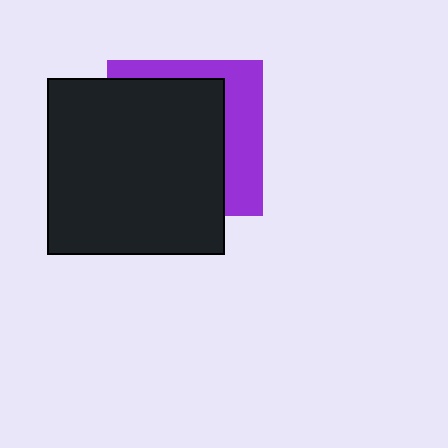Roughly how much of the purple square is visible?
A small part of it is visible (roughly 33%).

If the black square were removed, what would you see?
You would see the complete purple square.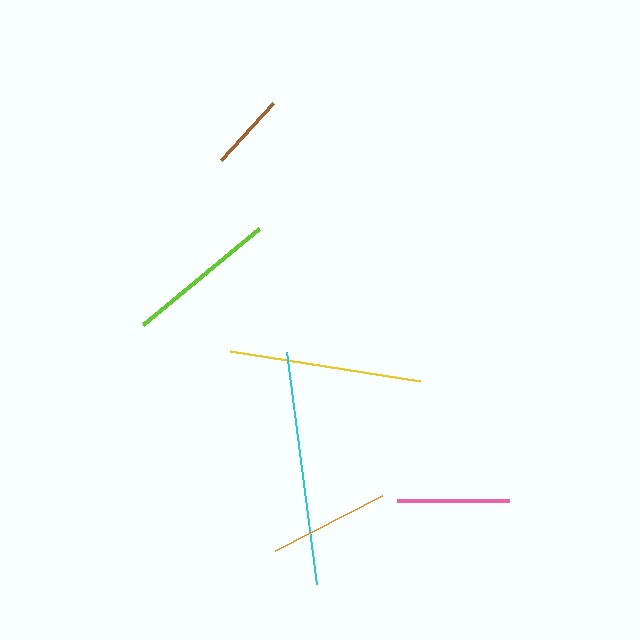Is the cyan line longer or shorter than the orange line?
The cyan line is longer than the orange line.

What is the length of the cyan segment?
The cyan segment is approximately 233 pixels long.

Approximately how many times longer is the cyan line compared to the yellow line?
The cyan line is approximately 1.2 times the length of the yellow line.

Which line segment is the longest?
The cyan line is the longest at approximately 233 pixels.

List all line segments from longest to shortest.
From longest to shortest: cyan, yellow, lime, orange, pink, brown.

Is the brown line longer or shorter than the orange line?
The orange line is longer than the brown line.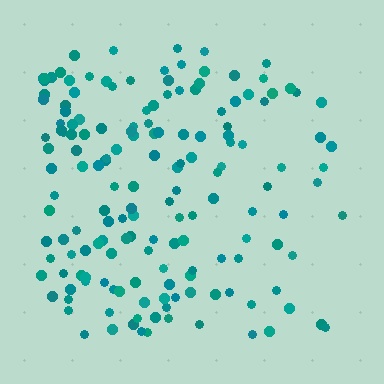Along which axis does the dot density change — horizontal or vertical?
Horizontal.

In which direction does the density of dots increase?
From right to left, with the left side densest.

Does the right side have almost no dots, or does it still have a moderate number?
Still a moderate number, just noticeably fewer than the left.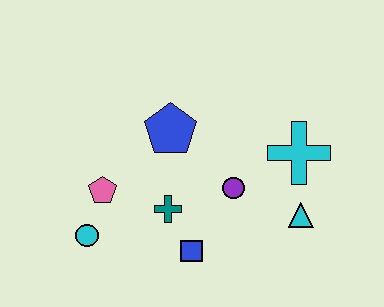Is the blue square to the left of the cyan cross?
Yes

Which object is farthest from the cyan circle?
The cyan cross is farthest from the cyan circle.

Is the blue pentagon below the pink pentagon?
No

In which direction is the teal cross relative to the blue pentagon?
The teal cross is below the blue pentagon.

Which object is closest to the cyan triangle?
The cyan cross is closest to the cyan triangle.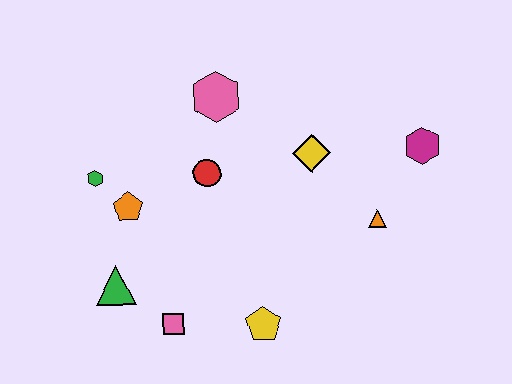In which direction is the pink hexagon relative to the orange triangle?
The pink hexagon is to the left of the orange triangle.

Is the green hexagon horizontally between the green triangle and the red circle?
No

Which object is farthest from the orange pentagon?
The magenta hexagon is farthest from the orange pentagon.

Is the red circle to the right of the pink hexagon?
No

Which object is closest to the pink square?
The green triangle is closest to the pink square.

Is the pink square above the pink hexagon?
No